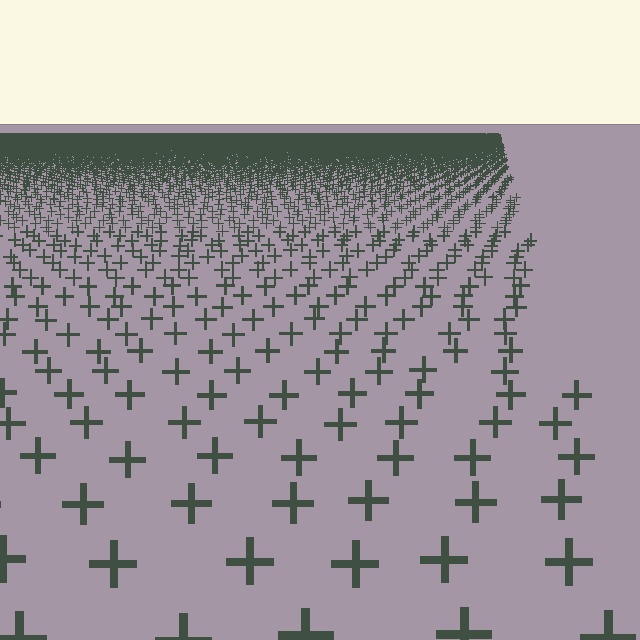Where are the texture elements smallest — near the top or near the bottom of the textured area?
Near the top.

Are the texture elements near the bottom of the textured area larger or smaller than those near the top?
Larger. Near the bottom, elements are closer to the viewer and appear at a bigger on-screen size.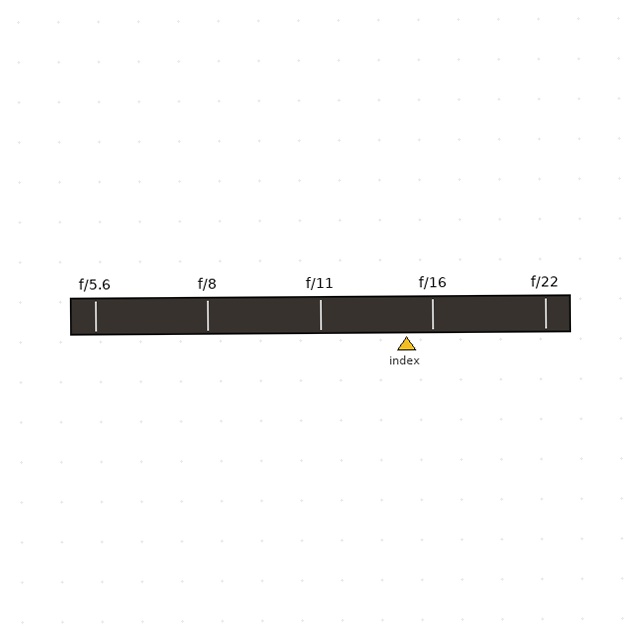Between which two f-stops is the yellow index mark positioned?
The index mark is between f/11 and f/16.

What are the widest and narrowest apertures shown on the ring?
The widest aperture shown is f/5.6 and the narrowest is f/22.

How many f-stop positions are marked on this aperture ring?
There are 5 f-stop positions marked.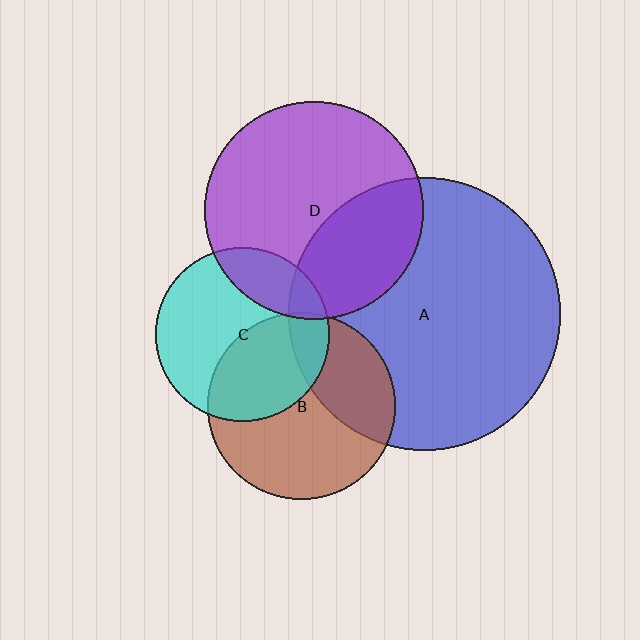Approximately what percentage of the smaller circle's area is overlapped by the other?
Approximately 5%.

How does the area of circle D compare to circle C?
Approximately 1.6 times.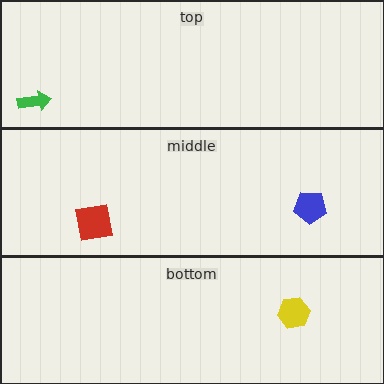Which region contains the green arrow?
The top region.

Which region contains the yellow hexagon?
The bottom region.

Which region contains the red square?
The middle region.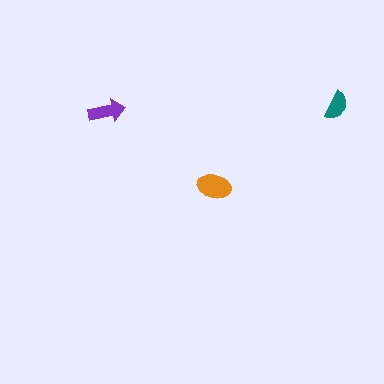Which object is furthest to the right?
The teal semicircle is rightmost.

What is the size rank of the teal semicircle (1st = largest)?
3rd.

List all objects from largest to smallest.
The orange ellipse, the purple arrow, the teal semicircle.